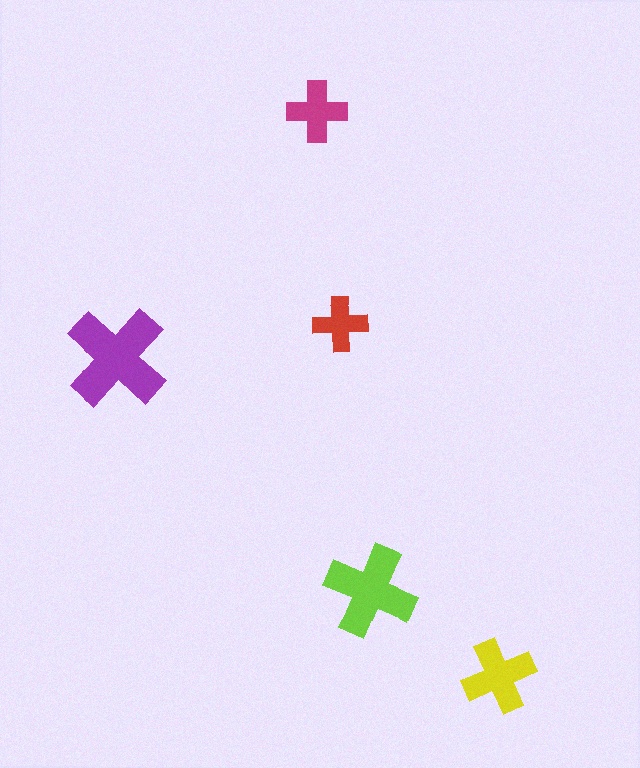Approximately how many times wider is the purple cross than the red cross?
About 2 times wider.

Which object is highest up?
The magenta cross is topmost.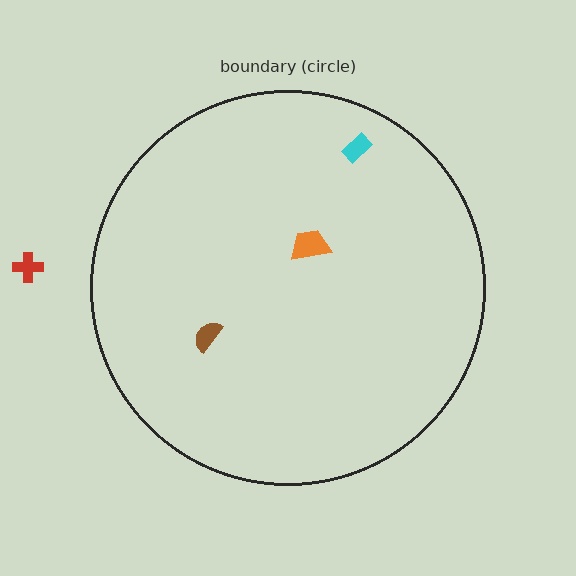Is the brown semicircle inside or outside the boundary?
Inside.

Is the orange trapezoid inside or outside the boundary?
Inside.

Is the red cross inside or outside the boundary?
Outside.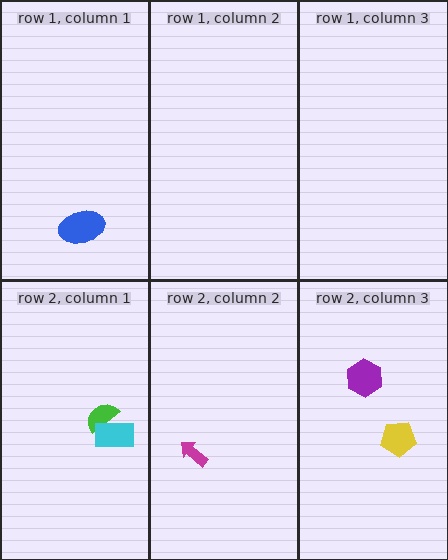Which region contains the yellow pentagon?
The row 2, column 3 region.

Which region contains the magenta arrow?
The row 2, column 2 region.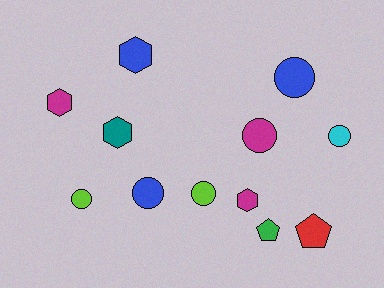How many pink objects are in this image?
There are no pink objects.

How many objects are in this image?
There are 12 objects.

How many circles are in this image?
There are 6 circles.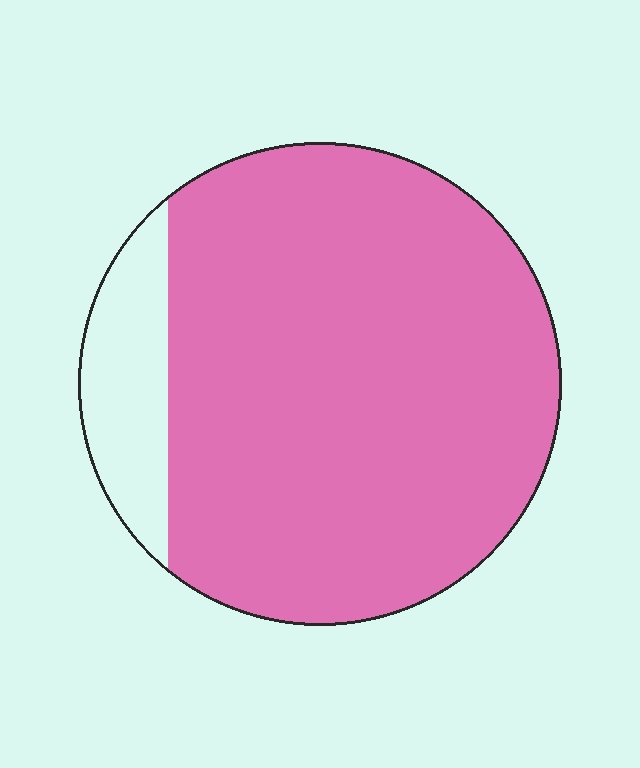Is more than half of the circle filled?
Yes.